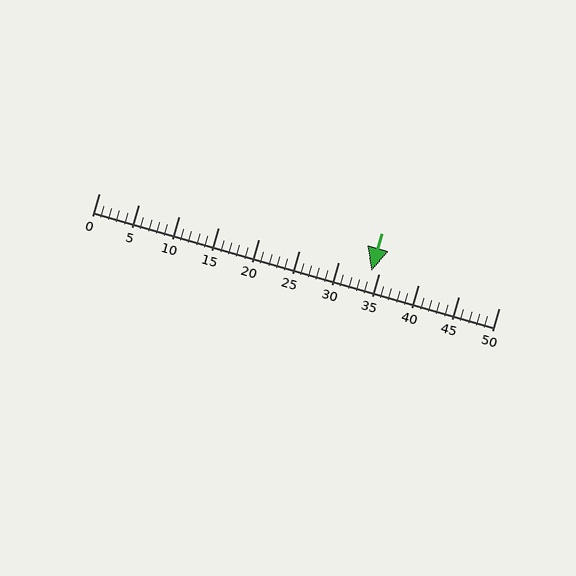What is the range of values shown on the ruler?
The ruler shows values from 0 to 50.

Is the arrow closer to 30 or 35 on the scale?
The arrow is closer to 35.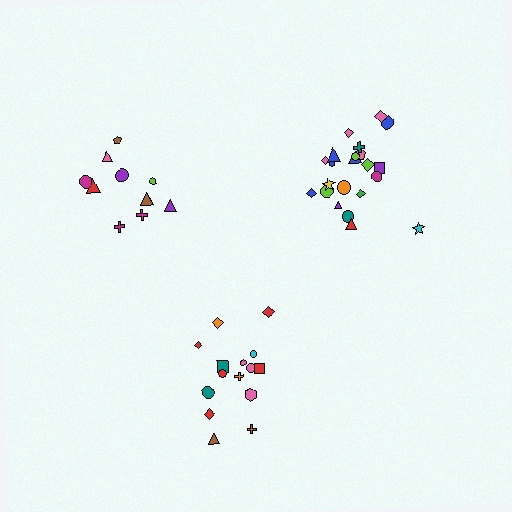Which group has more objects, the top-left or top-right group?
The top-right group.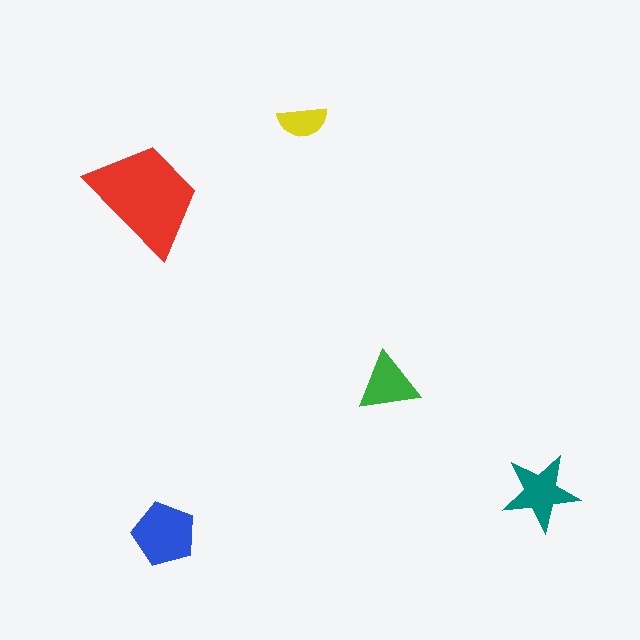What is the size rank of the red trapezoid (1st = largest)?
1st.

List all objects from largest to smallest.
The red trapezoid, the blue pentagon, the teal star, the green triangle, the yellow semicircle.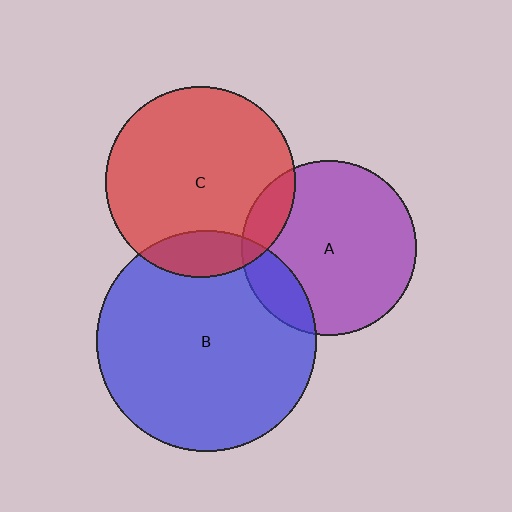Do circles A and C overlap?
Yes.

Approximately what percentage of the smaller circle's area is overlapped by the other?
Approximately 10%.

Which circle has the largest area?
Circle B (blue).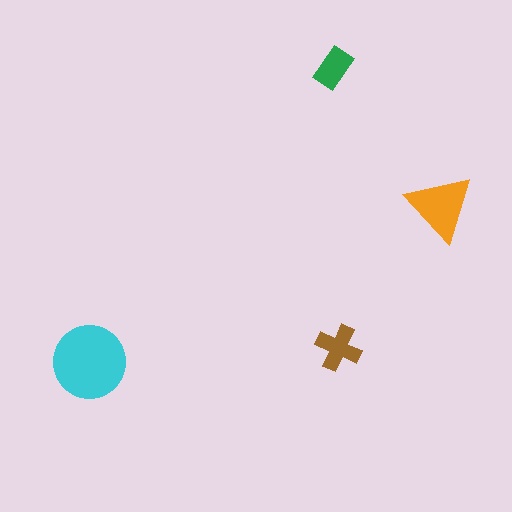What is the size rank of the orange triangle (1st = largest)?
2nd.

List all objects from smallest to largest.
The green rectangle, the brown cross, the orange triangle, the cyan circle.